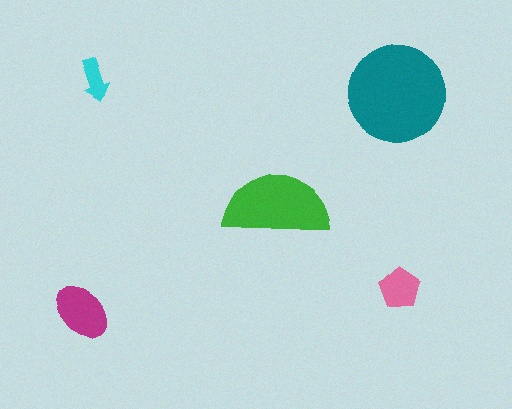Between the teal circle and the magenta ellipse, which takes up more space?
The teal circle.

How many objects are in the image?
There are 5 objects in the image.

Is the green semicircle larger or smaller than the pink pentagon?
Larger.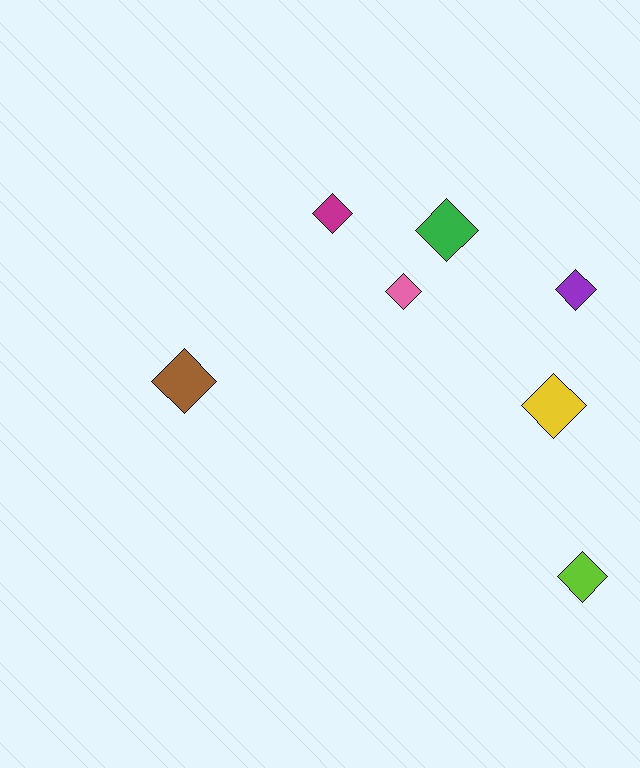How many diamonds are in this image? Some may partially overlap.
There are 7 diamonds.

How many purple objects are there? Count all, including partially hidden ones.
There is 1 purple object.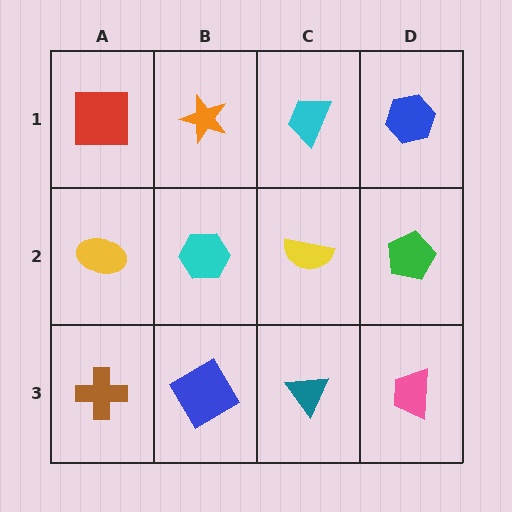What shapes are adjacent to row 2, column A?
A red square (row 1, column A), a brown cross (row 3, column A), a cyan hexagon (row 2, column B).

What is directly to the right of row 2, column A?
A cyan hexagon.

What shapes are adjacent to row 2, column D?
A blue hexagon (row 1, column D), a pink trapezoid (row 3, column D), a yellow semicircle (row 2, column C).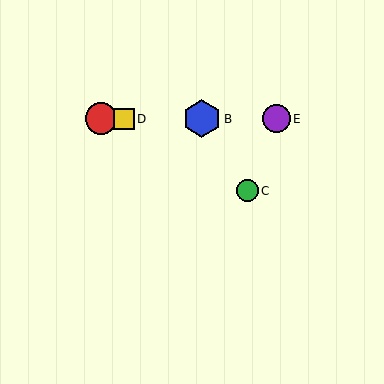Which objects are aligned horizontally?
Objects A, B, D, E are aligned horizontally.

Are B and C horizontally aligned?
No, B is at y≈119 and C is at y≈191.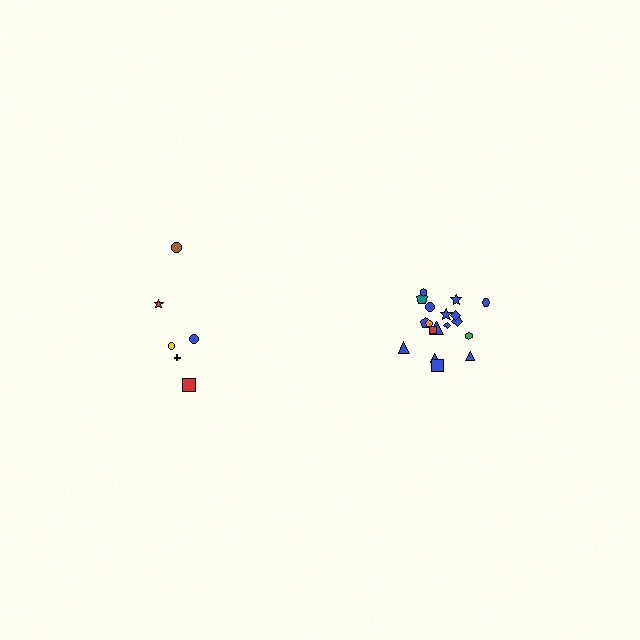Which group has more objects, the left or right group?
The right group.